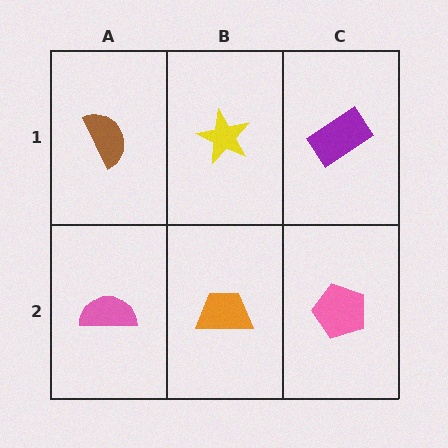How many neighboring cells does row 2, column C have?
2.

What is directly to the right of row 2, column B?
A pink pentagon.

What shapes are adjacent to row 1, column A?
A pink semicircle (row 2, column A), a yellow star (row 1, column B).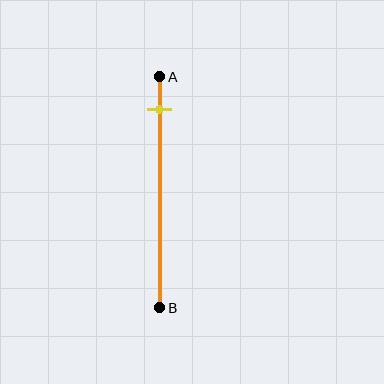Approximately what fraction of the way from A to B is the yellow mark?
The yellow mark is approximately 15% of the way from A to B.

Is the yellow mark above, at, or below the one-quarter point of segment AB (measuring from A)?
The yellow mark is above the one-quarter point of segment AB.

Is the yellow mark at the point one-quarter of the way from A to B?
No, the mark is at about 15% from A, not at the 25% one-quarter point.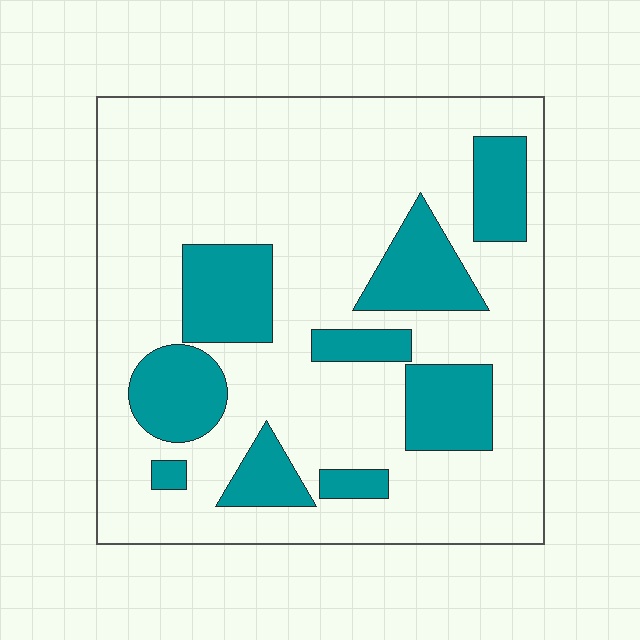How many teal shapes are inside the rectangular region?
9.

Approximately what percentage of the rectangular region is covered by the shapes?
Approximately 25%.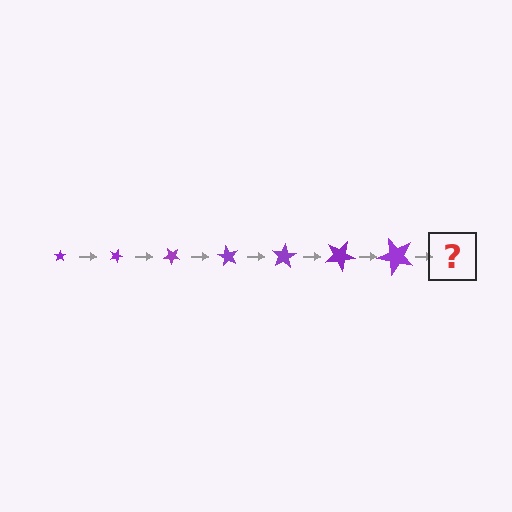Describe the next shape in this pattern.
It should be a star, larger than the previous one and rotated 140 degrees from the start.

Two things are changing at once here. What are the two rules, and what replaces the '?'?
The two rules are that the star grows larger each step and it rotates 20 degrees each step. The '?' should be a star, larger than the previous one and rotated 140 degrees from the start.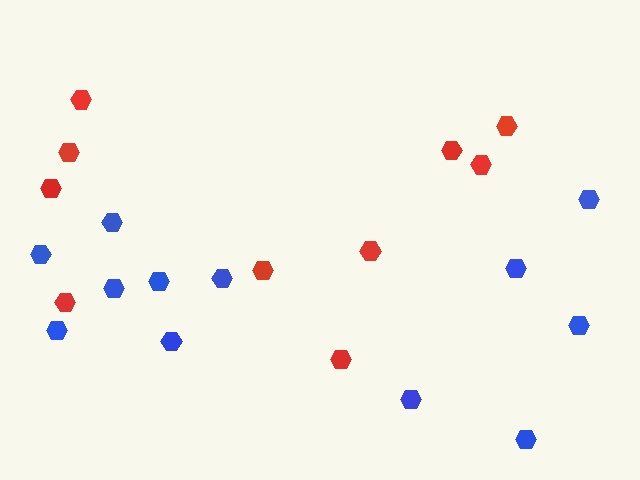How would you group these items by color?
There are 2 groups: one group of red hexagons (10) and one group of blue hexagons (12).